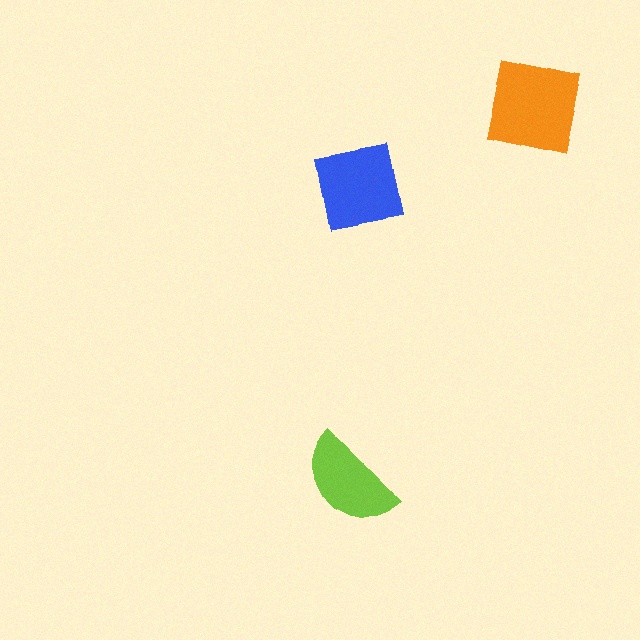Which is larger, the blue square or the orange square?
The orange square.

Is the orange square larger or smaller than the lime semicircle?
Larger.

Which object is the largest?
The orange square.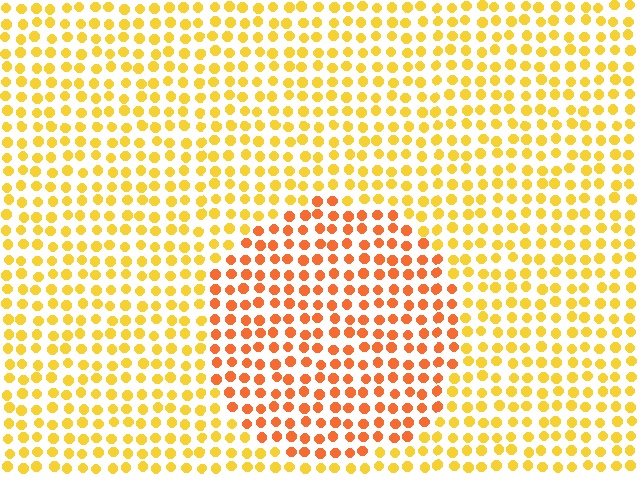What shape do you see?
I see a circle.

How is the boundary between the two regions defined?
The boundary is defined purely by a slight shift in hue (about 31 degrees). Spacing, size, and orientation are identical on both sides.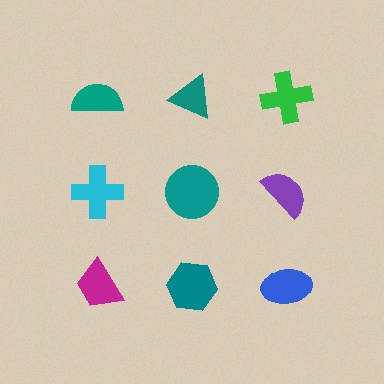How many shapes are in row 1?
3 shapes.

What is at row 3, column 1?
A magenta trapezoid.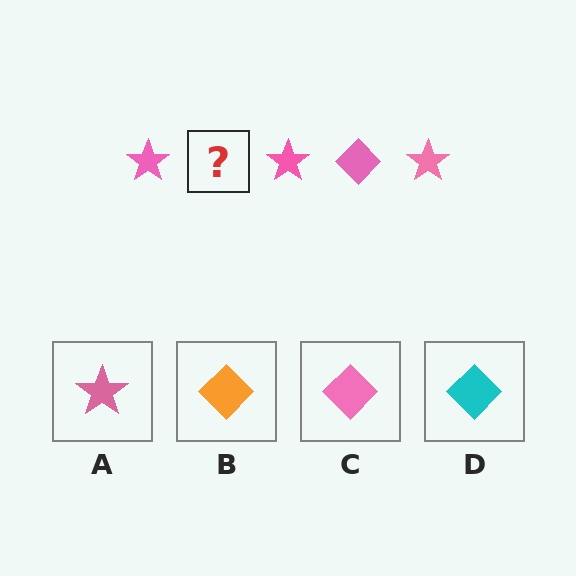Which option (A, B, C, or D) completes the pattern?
C.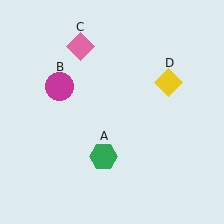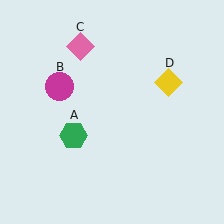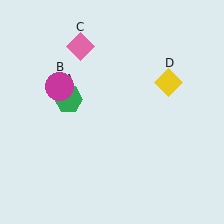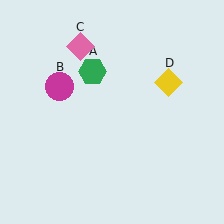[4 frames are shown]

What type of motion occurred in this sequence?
The green hexagon (object A) rotated clockwise around the center of the scene.